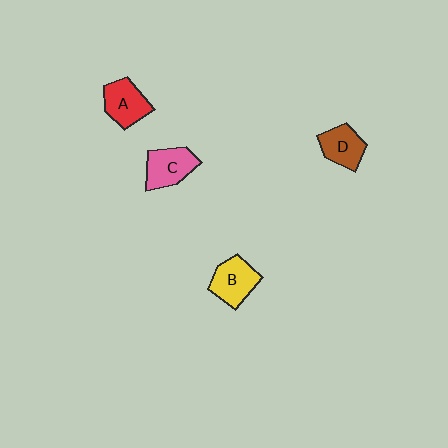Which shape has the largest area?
Shape B (yellow).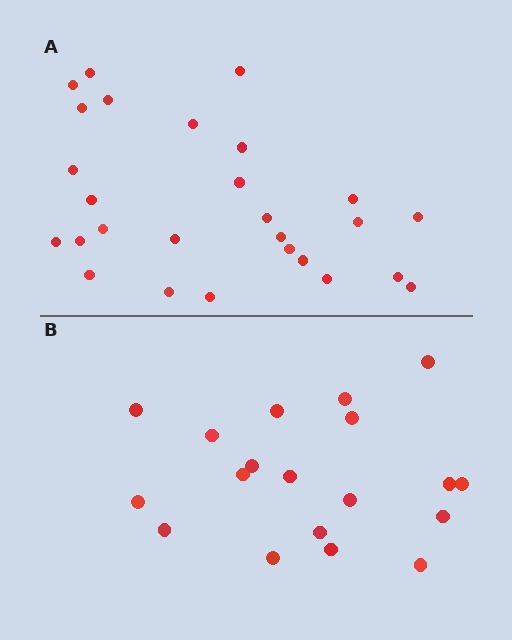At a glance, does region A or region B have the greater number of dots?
Region A (the top region) has more dots.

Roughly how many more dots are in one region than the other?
Region A has roughly 8 or so more dots than region B.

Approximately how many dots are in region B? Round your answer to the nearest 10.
About 20 dots. (The exact count is 19, which rounds to 20.)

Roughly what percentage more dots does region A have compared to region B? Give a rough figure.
About 40% more.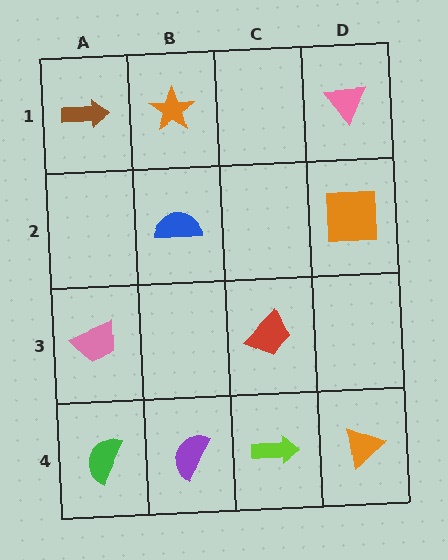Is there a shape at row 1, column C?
No, that cell is empty.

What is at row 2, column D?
An orange square.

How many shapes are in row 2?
2 shapes.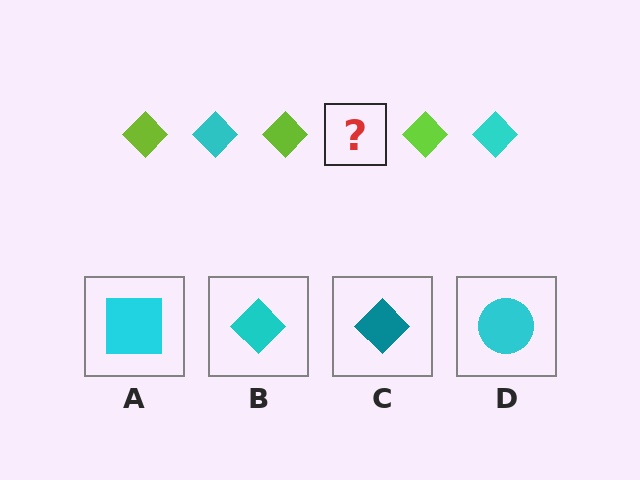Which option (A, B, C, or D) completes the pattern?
B.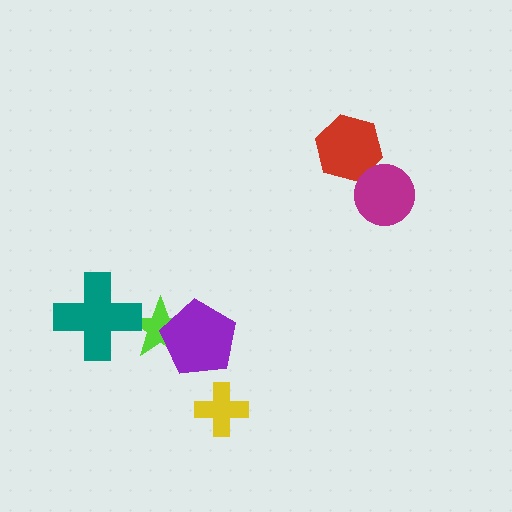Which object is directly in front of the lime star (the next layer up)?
The purple pentagon is directly in front of the lime star.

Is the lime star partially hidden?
Yes, it is partially covered by another shape.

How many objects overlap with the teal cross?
1 object overlaps with the teal cross.